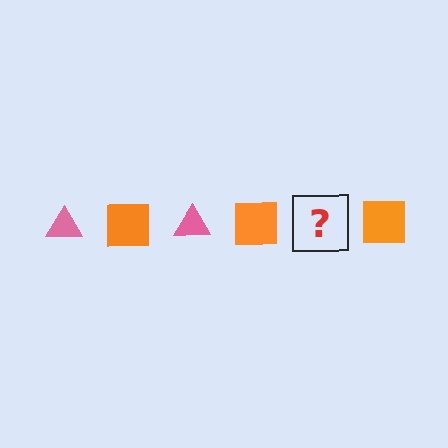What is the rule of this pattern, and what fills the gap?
The rule is that the pattern alternates between pink triangle and orange square. The gap should be filled with a pink triangle.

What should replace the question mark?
The question mark should be replaced with a pink triangle.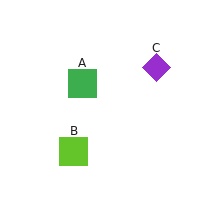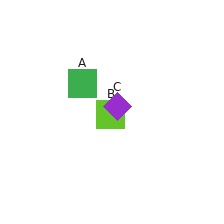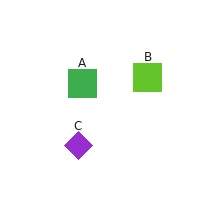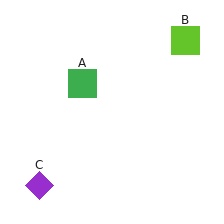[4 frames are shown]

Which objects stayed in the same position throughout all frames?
Green square (object A) remained stationary.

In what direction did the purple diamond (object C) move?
The purple diamond (object C) moved down and to the left.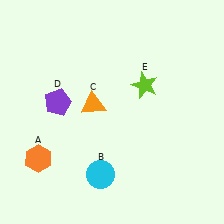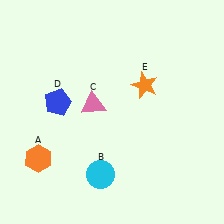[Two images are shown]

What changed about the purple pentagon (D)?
In Image 1, D is purple. In Image 2, it changed to blue.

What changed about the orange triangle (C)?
In Image 1, C is orange. In Image 2, it changed to pink.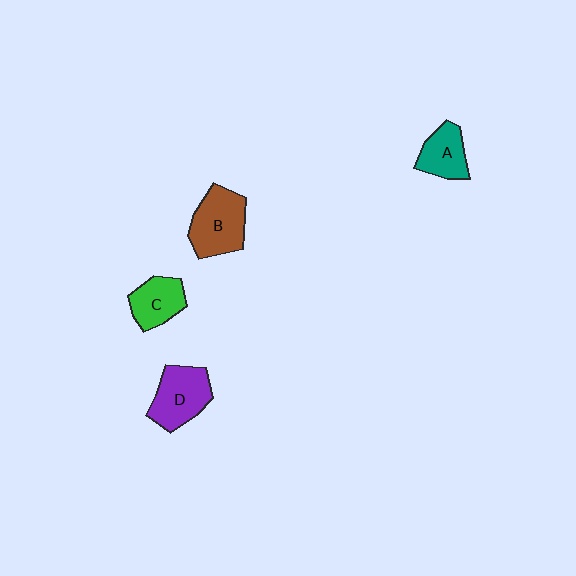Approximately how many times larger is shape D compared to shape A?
Approximately 1.4 times.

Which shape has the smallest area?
Shape A (teal).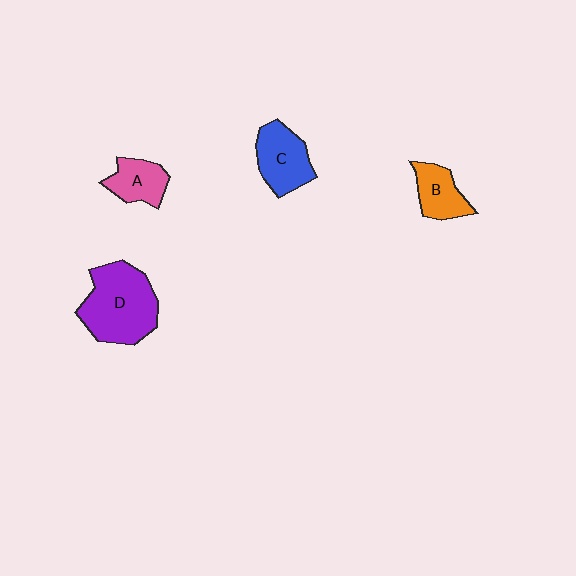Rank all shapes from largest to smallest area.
From largest to smallest: D (purple), C (blue), B (orange), A (pink).